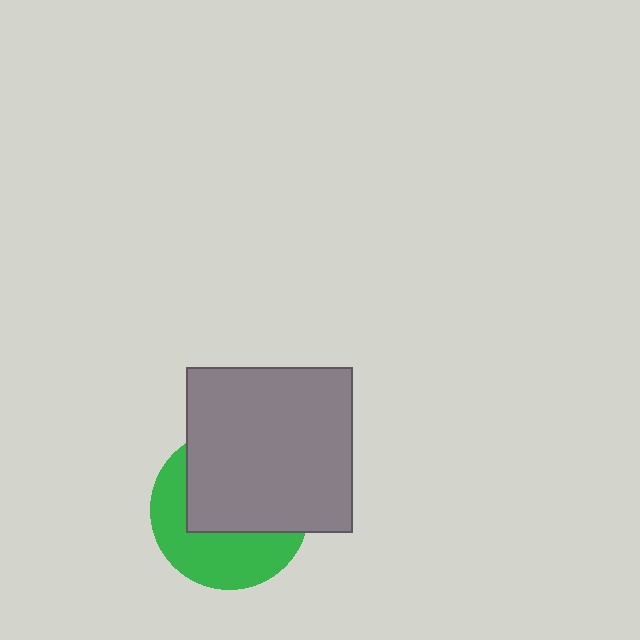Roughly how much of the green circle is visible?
A small part of it is visible (roughly 44%).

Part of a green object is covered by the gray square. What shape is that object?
It is a circle.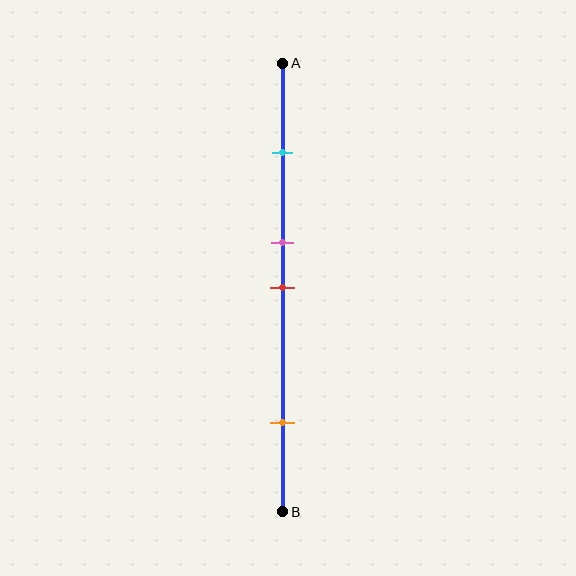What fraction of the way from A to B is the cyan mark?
The cyan mark is approximately 20% (0.2) of the way from A to B.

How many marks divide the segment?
There are 4 marks dividing the segment.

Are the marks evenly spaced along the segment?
No, the marks are not evenly spaced.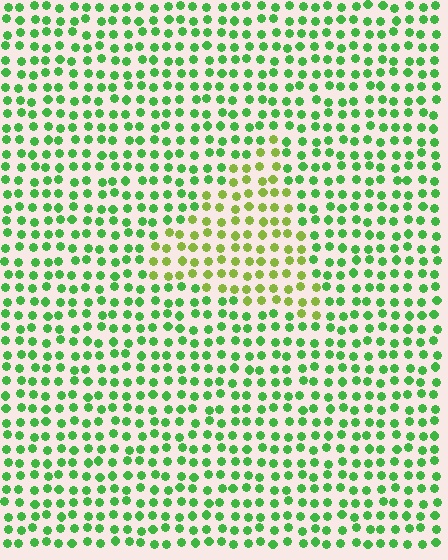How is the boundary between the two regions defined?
The boundary is defined purely by a slight shift in hue (about 37 degrees). Spacing, size, and orientation are identical on both sides.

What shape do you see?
I see a triangle.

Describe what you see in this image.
The image is filled with small green elements in a uniform arrangement. A triangle-shaped region is visible where the elements are tinted to a slightly different hue, forming a subtle color boundary.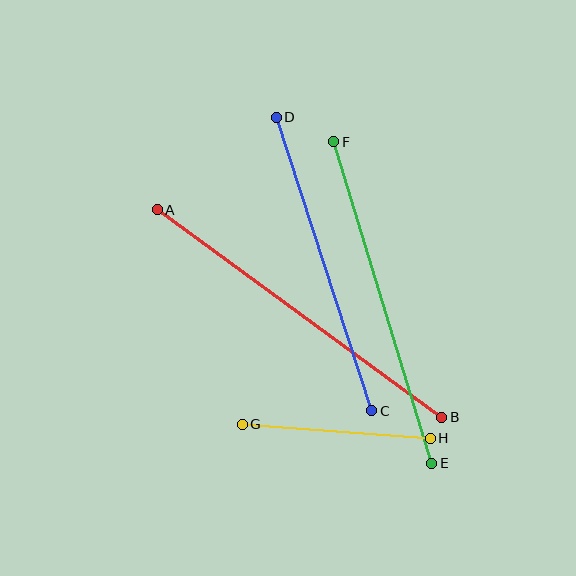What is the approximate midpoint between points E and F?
The midpoint is at approximately (383, 302) pixels.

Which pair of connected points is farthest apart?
Points A and B are farthest apart.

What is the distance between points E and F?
The distance is approximately 336 pixels.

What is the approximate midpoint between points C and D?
The midpoint is at approximately (324, 264) pixels.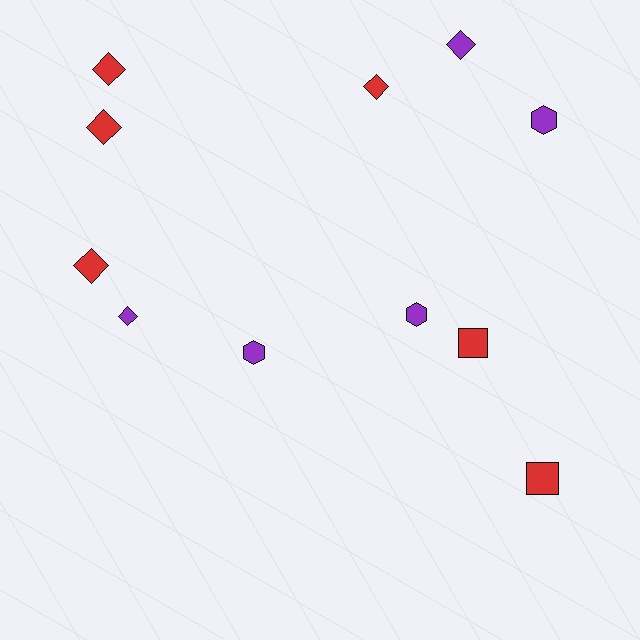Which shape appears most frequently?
Diamond, with 6 objects.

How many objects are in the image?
There are 11 objects.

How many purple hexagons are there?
There are 3 purple hexagons.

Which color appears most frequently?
Red, with 6 objects.